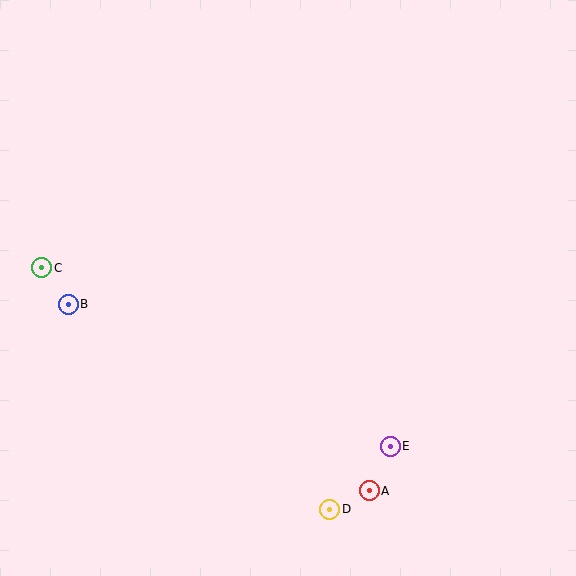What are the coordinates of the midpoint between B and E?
The midpoint between B and E is at (229, 375).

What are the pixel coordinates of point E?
Point E is at (390, 446).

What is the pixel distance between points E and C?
The distance between E and C is 392 pixels.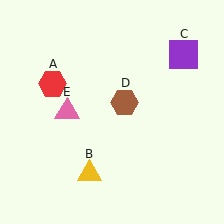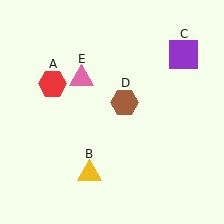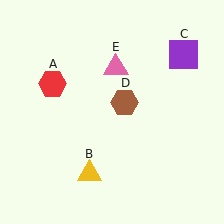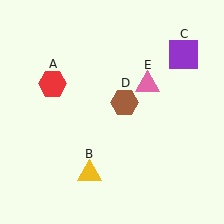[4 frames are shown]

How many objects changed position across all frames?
1 object changed position: pink triangle (object E).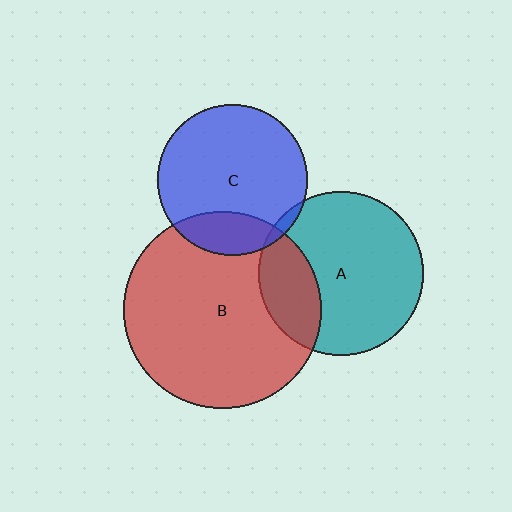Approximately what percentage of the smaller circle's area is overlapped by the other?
Approximately 25%.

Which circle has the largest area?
Circle B (red).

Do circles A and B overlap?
Yes.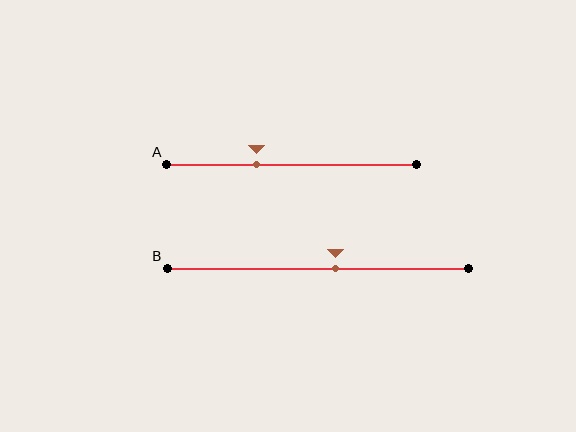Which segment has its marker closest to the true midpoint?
Segment B has its marker closest to the true midpoint.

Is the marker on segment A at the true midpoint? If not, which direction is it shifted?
No, the marker on segment A is shifted to the left by about 14% of the segment length.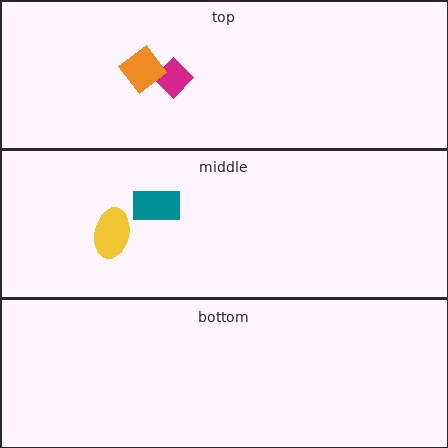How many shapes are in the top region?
2.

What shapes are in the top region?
The magenta diamond, the orange diamond.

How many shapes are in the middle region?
2.